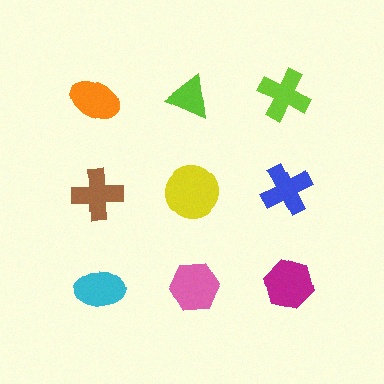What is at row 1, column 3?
A lime cross.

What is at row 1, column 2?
A lime triangle.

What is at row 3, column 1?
A cyan ellipse.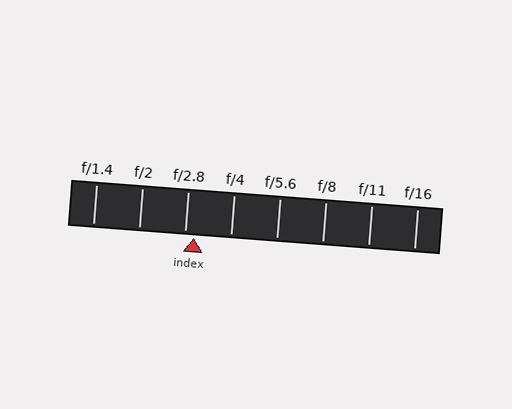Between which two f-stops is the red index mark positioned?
The index mark is between f/2.8 and f/4.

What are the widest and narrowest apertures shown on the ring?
The widest aperture shown is f/1.4 and the narrowest is f/16.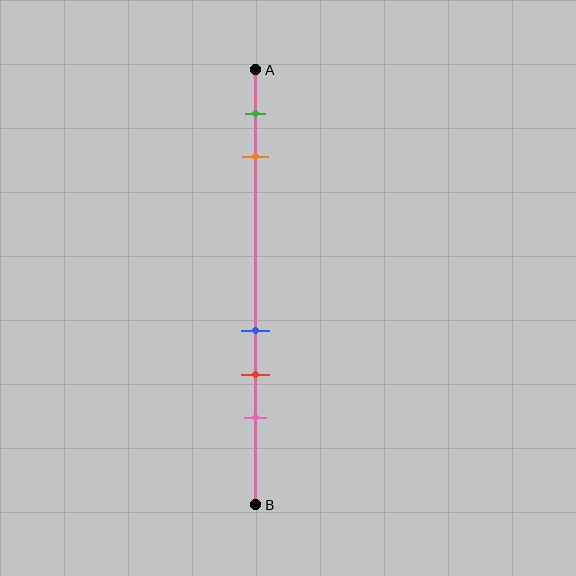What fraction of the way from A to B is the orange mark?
The orange mark is approximately 20% (0.2) of the way from A to B.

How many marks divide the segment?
There are 5 marks dividing the segment.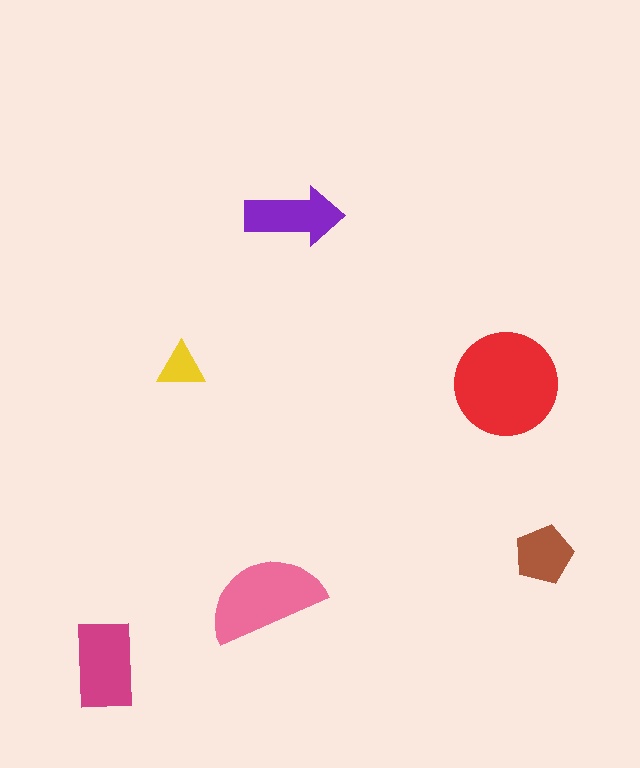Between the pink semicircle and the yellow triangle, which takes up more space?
The pink semicircle.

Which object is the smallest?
The yellow triangle.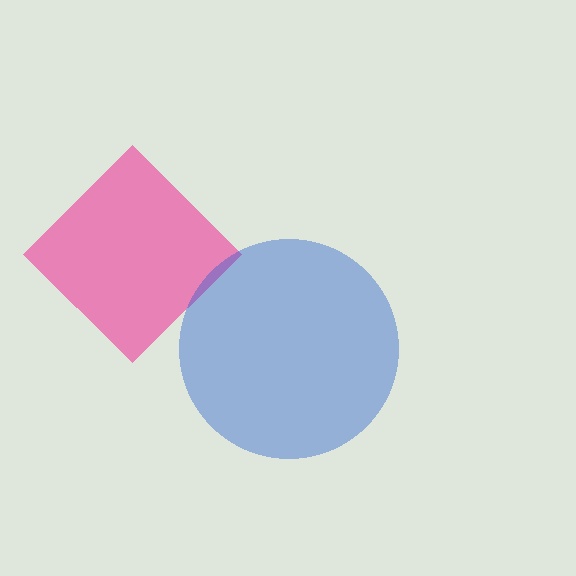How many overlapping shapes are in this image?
There are 2 overlapping shapes in the image.